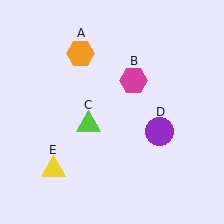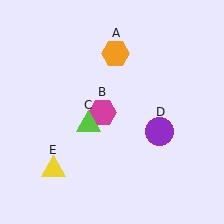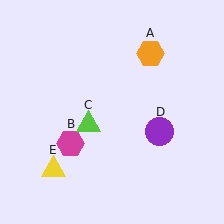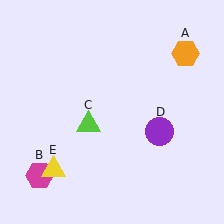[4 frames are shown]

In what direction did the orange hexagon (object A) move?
The orange hexagon (object A) moved right.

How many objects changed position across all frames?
2 objects changed position: orange hexagon (object A), magenta hexagon (object B).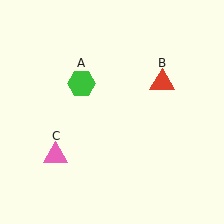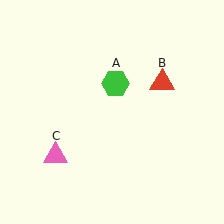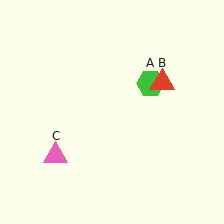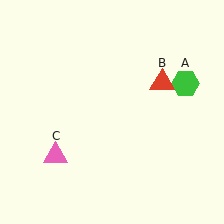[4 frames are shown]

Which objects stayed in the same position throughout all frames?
Red triangle (object B) and pink triangle (object C) remained stationary.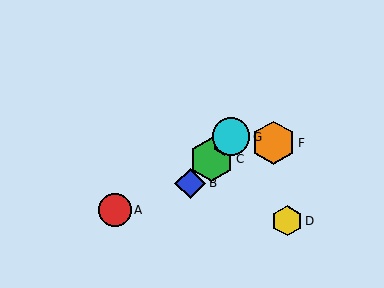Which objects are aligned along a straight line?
Objects B, C, E, G are aligned along a straight line.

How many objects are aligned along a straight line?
4 objects (B, C, E, G) are aligned along a straight line.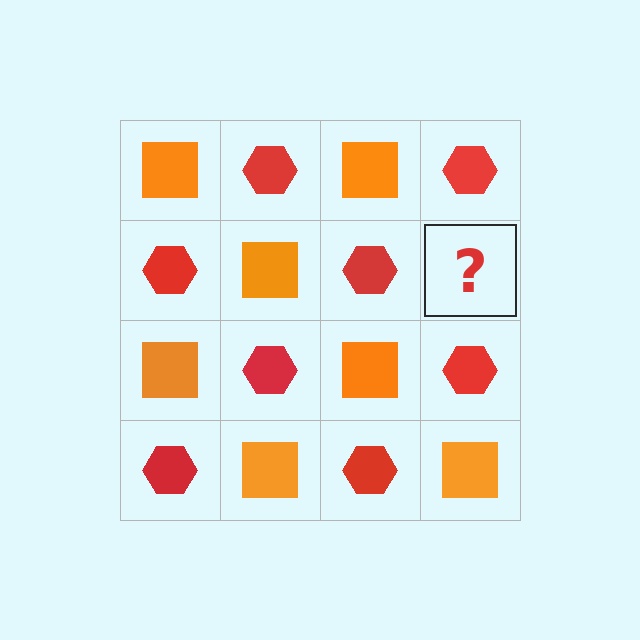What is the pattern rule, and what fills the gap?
The rule is that it alternates orange square and red hexagon in a checkerboard pattern. The gap should be filled with an orange square.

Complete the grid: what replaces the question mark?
The question mark should be replaced with an orange square.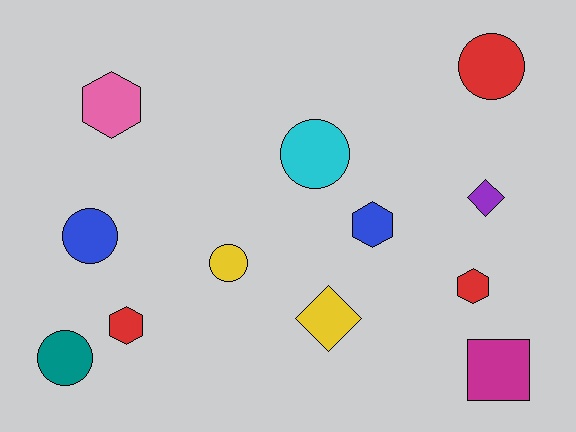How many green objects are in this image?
There are no green objects.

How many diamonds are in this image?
There are 2 diamonds.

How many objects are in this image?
There are 12 objects.